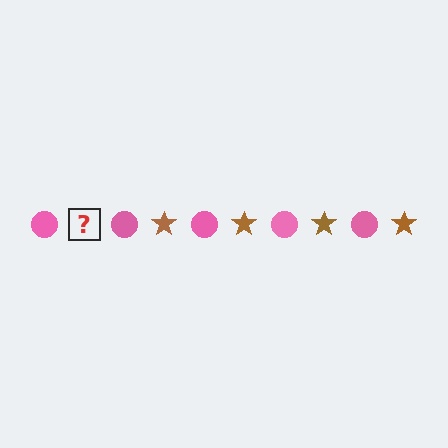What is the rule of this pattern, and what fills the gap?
The rule is that the pattern alternates between pink circle and brown star. The gap should be filled with a brown star.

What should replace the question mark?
The question mark should be replaced with a brown star.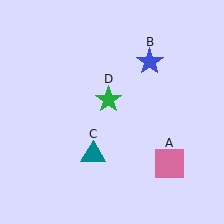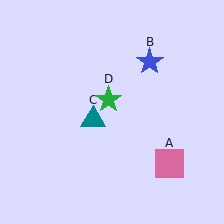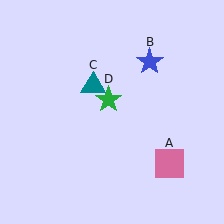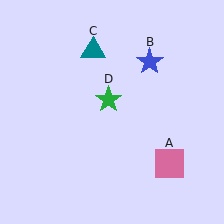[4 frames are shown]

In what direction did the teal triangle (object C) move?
The teal triangle (object C) moved up.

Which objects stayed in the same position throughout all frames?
Pink square (object A) and blue star (object B) and green star (object D) remained stationary.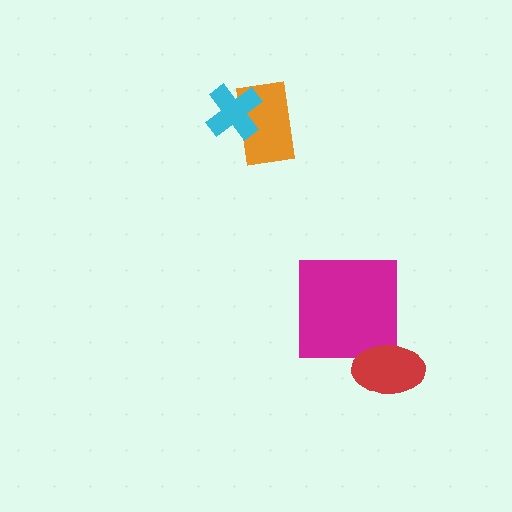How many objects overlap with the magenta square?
1 object overlaps with the magenta square.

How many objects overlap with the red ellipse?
1 object overlaps with the red ellipse.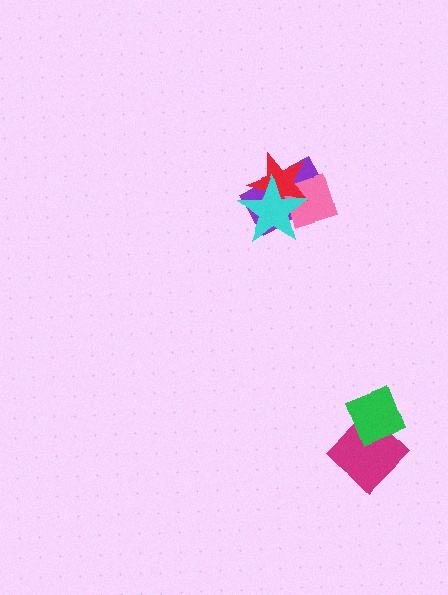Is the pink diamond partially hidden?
Yes, it is partially covered by another shape.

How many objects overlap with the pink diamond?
3 objects overlap with the pink diamond.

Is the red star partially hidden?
Yes, it is partially covered by another shape.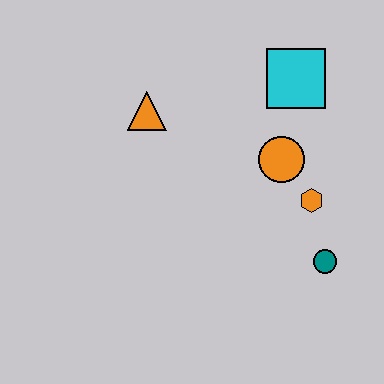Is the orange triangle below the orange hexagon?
No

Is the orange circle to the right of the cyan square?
No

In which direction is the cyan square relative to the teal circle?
The cyan square is above the teal circle.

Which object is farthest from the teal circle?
The orange triangle is farthest from the teal circle.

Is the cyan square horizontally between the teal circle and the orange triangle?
Yes